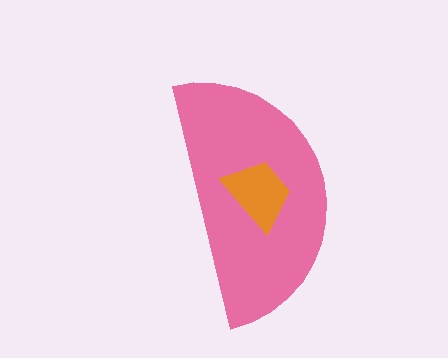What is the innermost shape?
The orange trapezoid.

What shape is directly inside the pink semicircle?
The orange trapezoid.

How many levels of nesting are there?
2.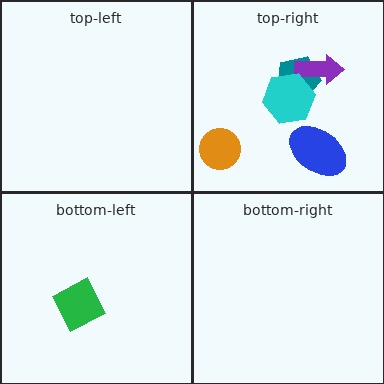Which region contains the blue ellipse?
The top-right region.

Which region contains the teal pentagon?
The top-right region.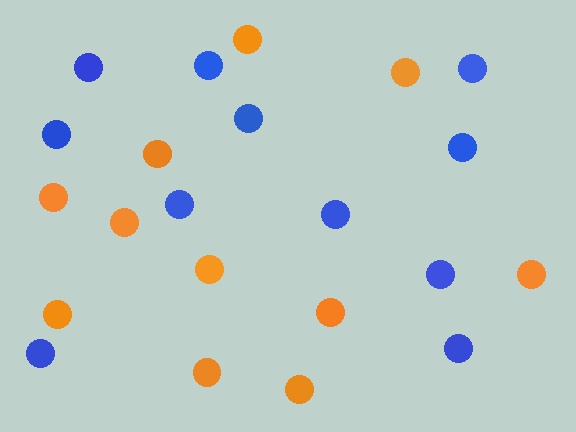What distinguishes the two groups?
There are 2 groups: one group of orange circles (11) and one group of blue circles (11).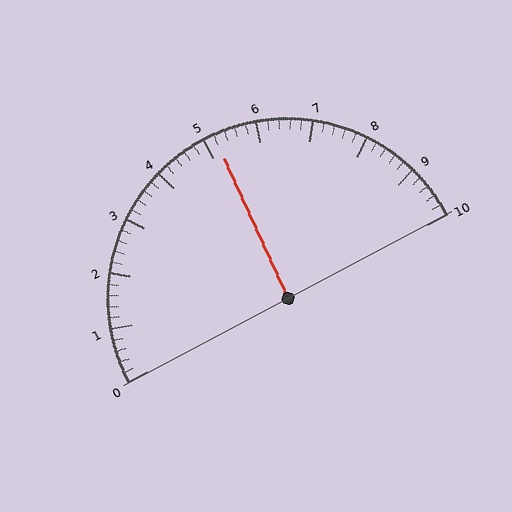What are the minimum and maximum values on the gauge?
The gauge ranges from 0 to 10.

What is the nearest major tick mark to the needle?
The nearest major tick mark is 5.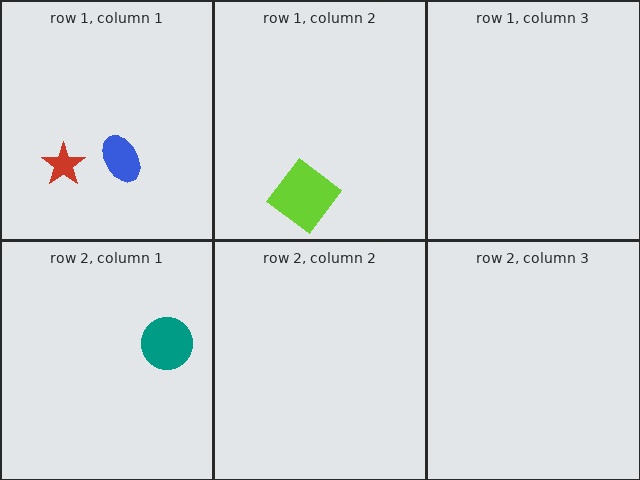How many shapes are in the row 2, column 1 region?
1.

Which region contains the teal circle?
The row 2, column 1 region.